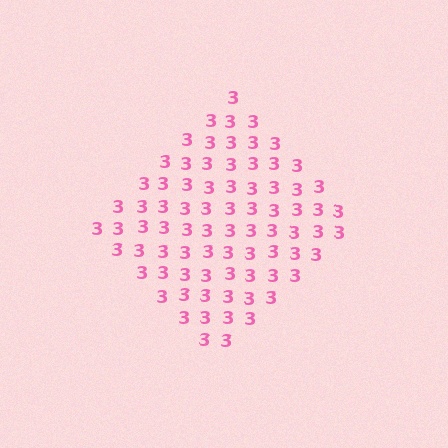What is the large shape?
The large shape is a diamond.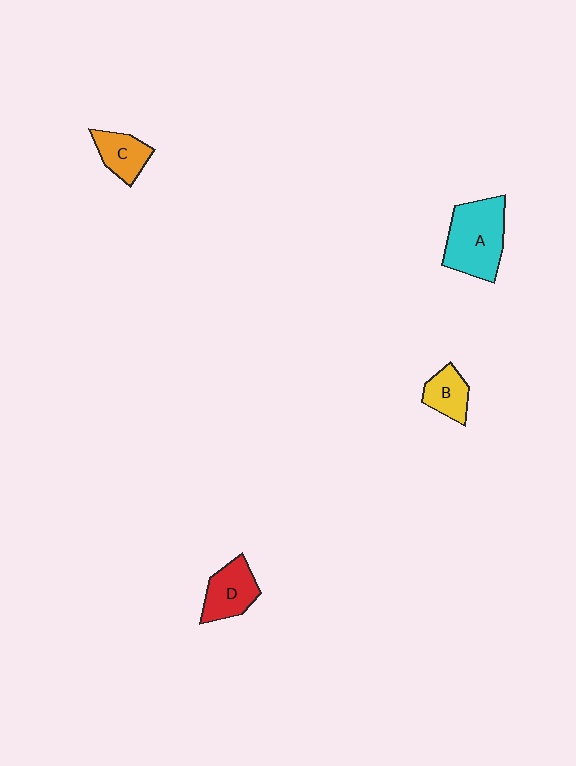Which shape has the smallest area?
Shape B (yellow).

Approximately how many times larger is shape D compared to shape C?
Approximately 1.2 times.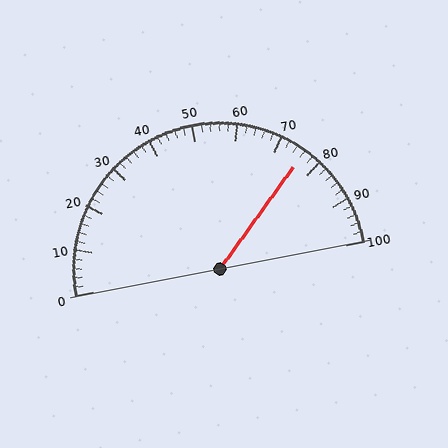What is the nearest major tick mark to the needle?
The nearest major tick mark is 80.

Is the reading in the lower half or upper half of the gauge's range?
The reading is in the upper half of the range (0 to 100).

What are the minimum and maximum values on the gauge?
The gauge ranges from 0 to 100.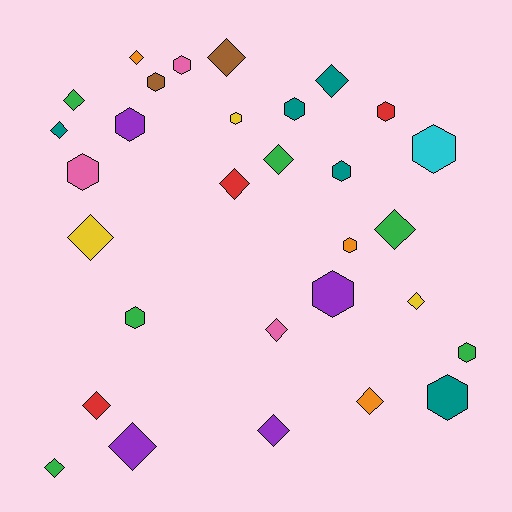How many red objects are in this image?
There are 3 red objects.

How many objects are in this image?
There are 30 objects.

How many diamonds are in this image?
There are 16 diamonds.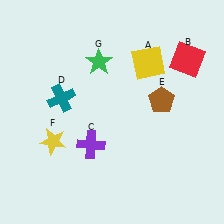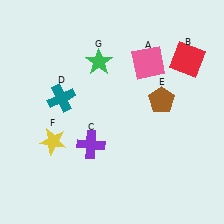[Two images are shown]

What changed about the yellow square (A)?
In Image 1, A is yellow. In Image 2, it changed to pink.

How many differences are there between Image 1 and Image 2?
There is 1 difference between the two images.